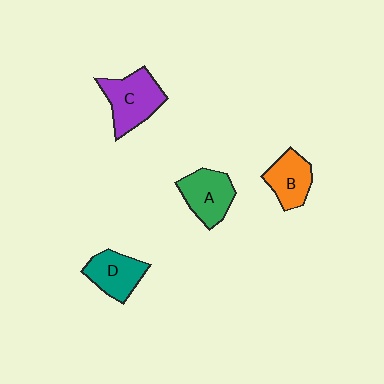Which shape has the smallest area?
Shape B (orange).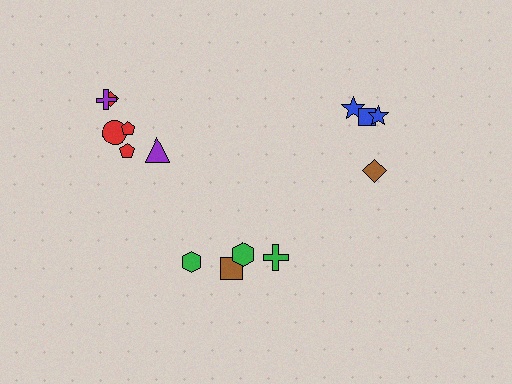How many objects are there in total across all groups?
There are 14 objects.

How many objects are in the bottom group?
There are 4 objects.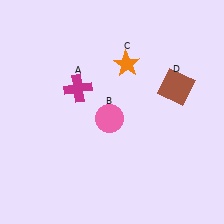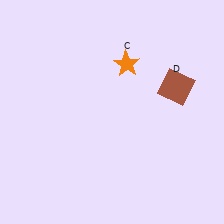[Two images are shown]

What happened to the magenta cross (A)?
The magenta cross (A) was removed in Image 2. It was in the top-left area of Image 1.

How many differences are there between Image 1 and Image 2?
There are 2 differences between the two images.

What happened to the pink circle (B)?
The pink circle (B) was removed in Image 2. It was in the bottom-left area of Image 1.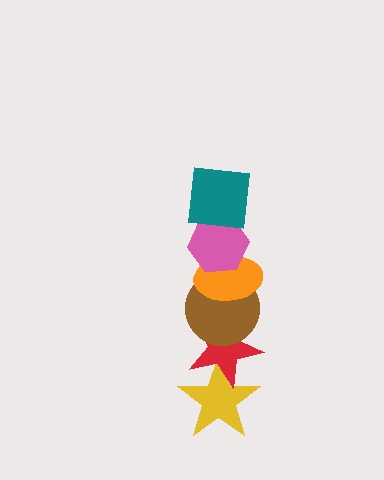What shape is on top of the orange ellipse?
The pink hexagon is on top of the orange ellipse.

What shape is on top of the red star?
The brown circle is on top of the red star.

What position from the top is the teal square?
The teal square is 1st from the top.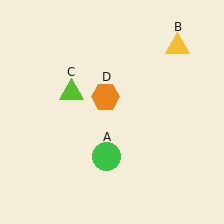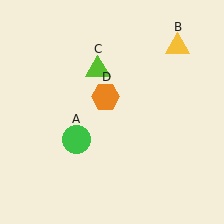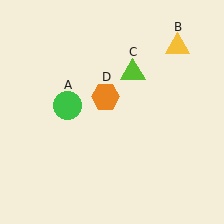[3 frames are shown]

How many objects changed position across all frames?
2 objects changed position: green circle (object A), lime triangle (object C).